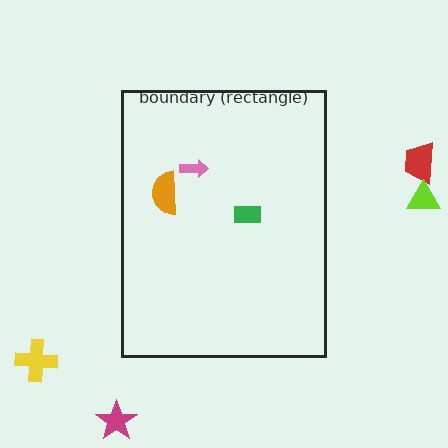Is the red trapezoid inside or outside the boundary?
Outside.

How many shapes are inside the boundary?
3 inside, 4 outside.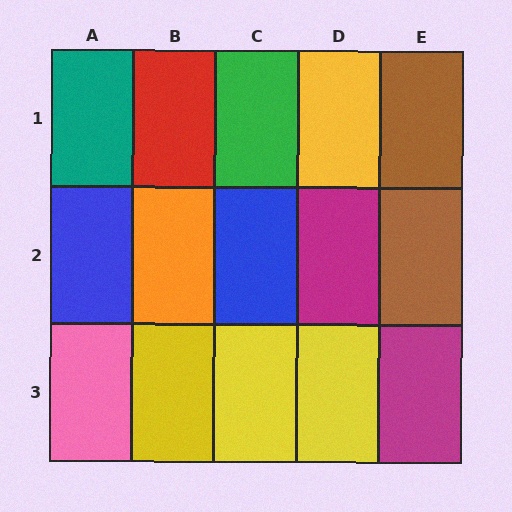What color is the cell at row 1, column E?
Brown.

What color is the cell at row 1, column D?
Yellow.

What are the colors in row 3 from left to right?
Pink, yellow, yellow, yellow, magenta.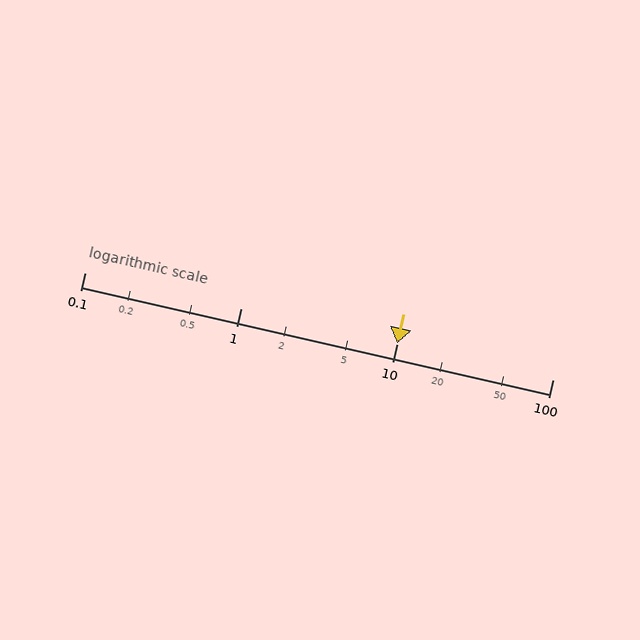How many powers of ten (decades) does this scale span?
The scale spans 3 decades, from 0.1 to 100.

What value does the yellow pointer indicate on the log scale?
The pointer indicates approximately 10.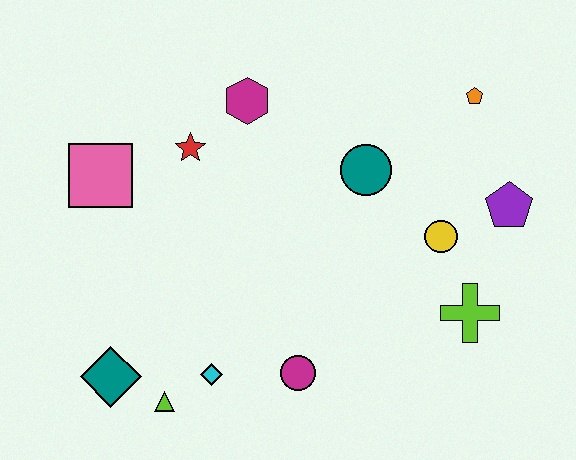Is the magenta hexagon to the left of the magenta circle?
Yes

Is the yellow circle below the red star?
Yes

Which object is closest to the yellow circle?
The purple pentagon is closest to the yellow circle.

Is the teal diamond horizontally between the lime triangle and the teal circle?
No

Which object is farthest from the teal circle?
The teal diamond is farthest from the teal circle.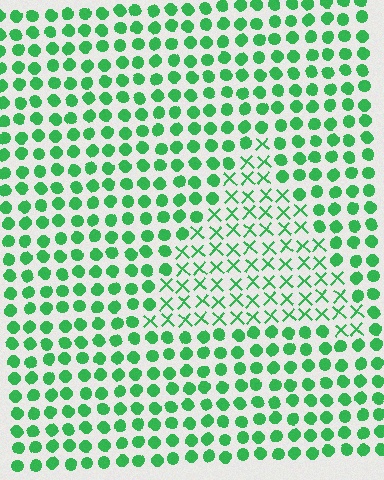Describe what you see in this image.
The image is filled with small green elements arranged in a uniform grid. A triangle-shaped region contains X marks, while the surrounding area contains circles. The boundary is defined purely by the change in element shape.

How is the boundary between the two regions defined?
The boundary is defined by a change in element shape: X marks inside vs. circles outside. All elements share the same color and spacing.